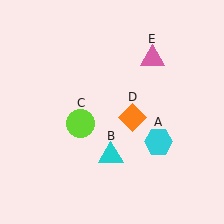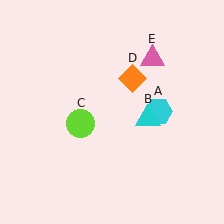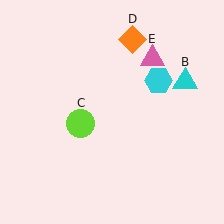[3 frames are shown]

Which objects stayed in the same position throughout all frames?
Lime circle (object C) and pink triangle (object E) remained stationary.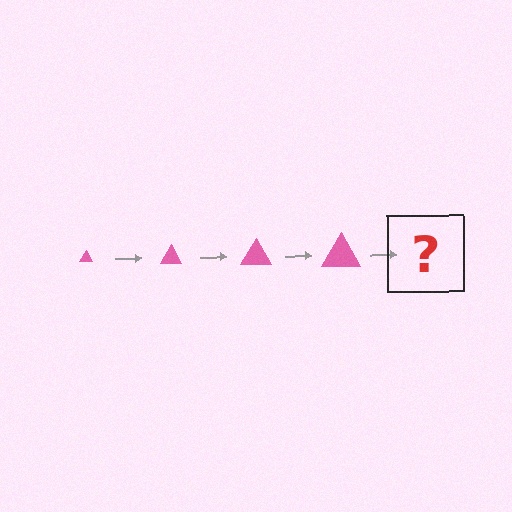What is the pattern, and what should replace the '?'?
The pattern is that the triangle gets progressively larger each step. The '?' should be a pink triangle, larger than the previous one.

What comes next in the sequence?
The next element should be a pink triangle, larger than the previous one.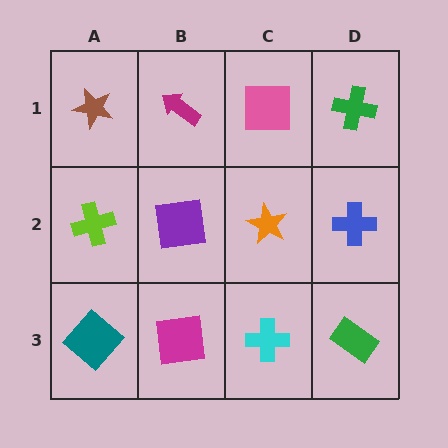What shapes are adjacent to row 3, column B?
A purple square (row 2, column B), a teal diamond (row 3, column A), a cyan cross (row 3, column C).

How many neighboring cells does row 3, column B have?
3.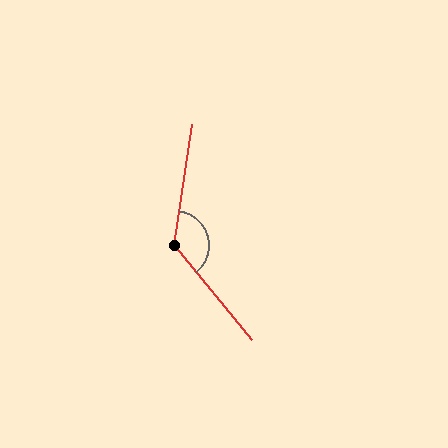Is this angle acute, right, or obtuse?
It is obtuse.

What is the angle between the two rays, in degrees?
Approximately 133 degrees.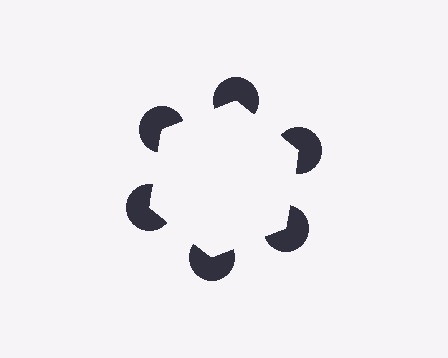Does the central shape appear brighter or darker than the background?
It typically appears slightly brighter than the background, even though no actual brightness change is drawn.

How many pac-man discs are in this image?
There are 6 — one at each vertex of the illusory hexagon.